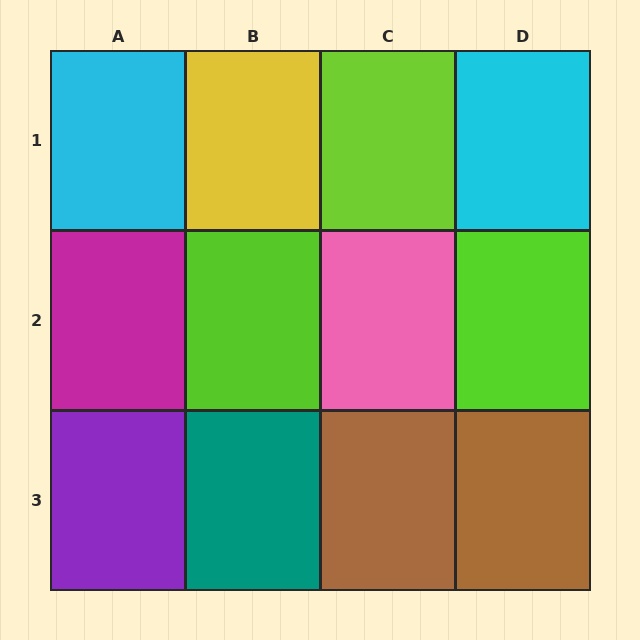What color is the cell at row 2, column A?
Magenta.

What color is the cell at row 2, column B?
Lime.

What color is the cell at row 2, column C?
Pink.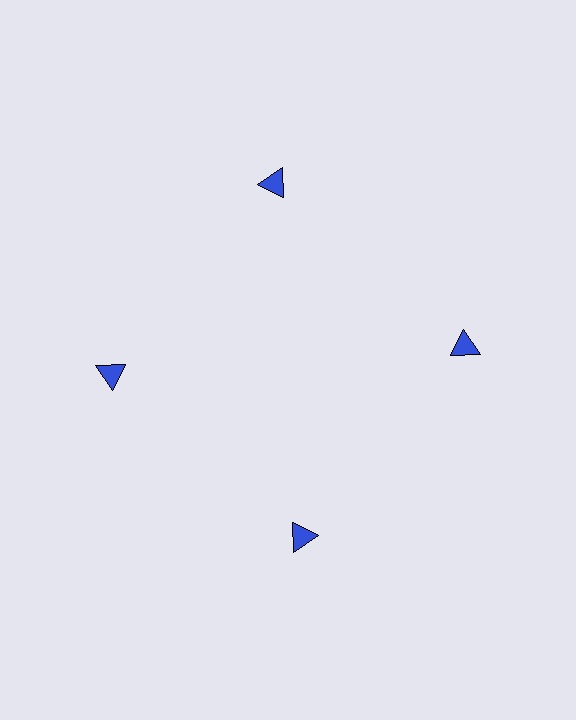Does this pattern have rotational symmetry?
Yes, this pattern has 4-fold rotational symmetry. It looks the same after rotating 90 degrees around the center.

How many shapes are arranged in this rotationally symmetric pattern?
There are 4 shapes, arranged in 4 groups of 1.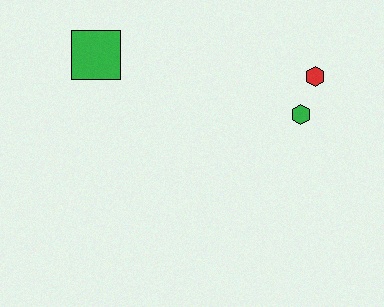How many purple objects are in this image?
There are no purple objects.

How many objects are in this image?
There are 3 objects.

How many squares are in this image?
There is 1 square.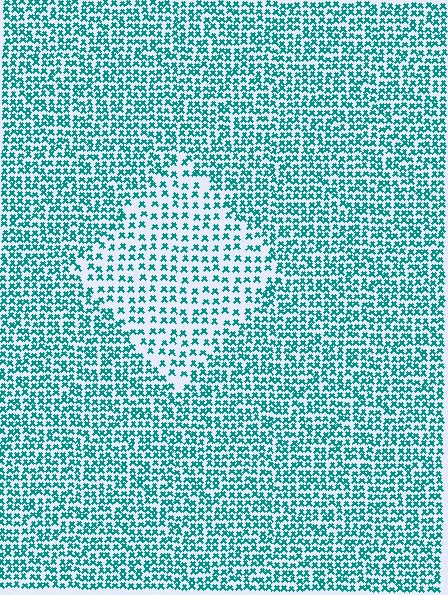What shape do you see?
I see a diamond.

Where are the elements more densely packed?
The elements are more densely packed outside the diamond boundary.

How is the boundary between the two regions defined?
The boundary is defined by a change in element density (approximately 1.9x ratio). All elements are the same color, size, and shape.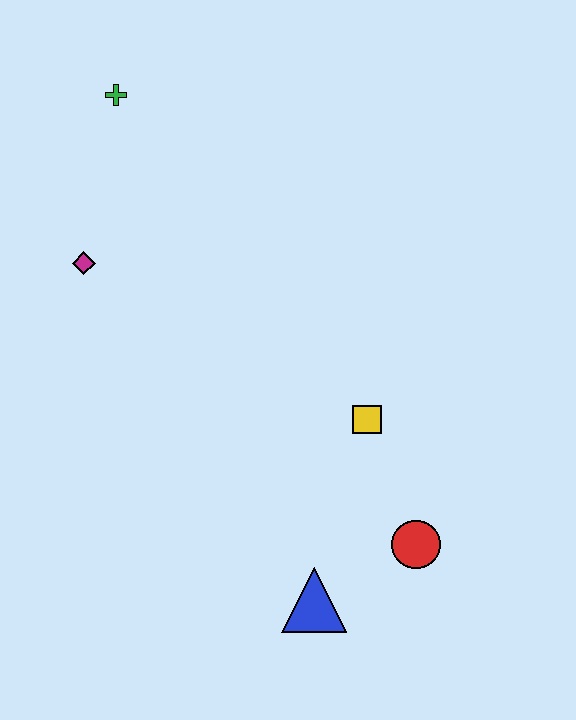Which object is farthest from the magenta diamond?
The red circle is farthest from the magenta diamond.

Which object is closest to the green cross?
The magenta diamond is closest to the green cross.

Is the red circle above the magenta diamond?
No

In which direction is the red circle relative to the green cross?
The red circle is below the green cross.